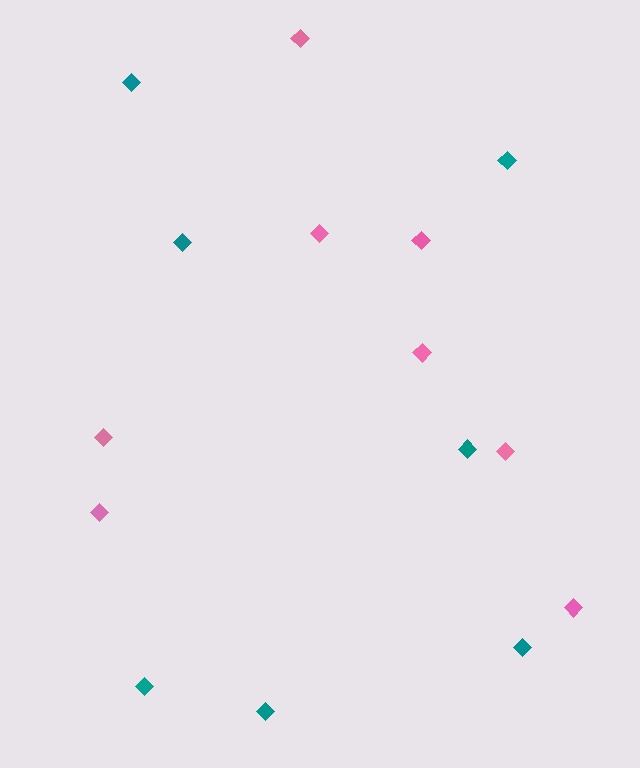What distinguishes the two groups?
There are 2 groups: one group of teal diamonds (7) and one group of pink diamonds (8).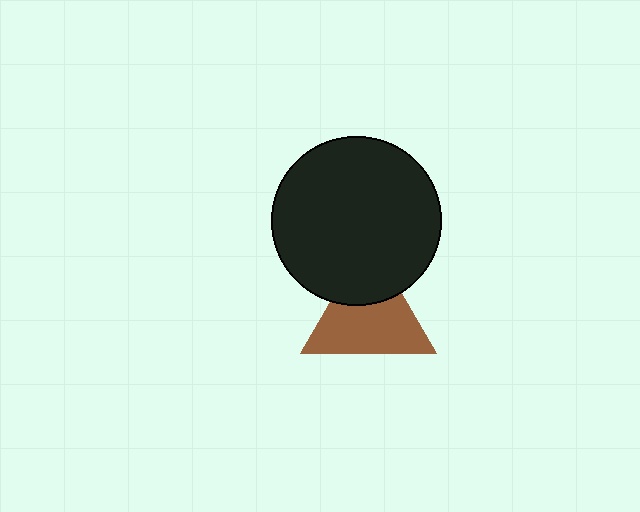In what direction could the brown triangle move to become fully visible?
The brown triangle could move down. That would shift it out from behind the black circle entirely.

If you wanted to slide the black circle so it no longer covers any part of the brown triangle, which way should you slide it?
Slide it up — that is the most direct way to separate the two shapes.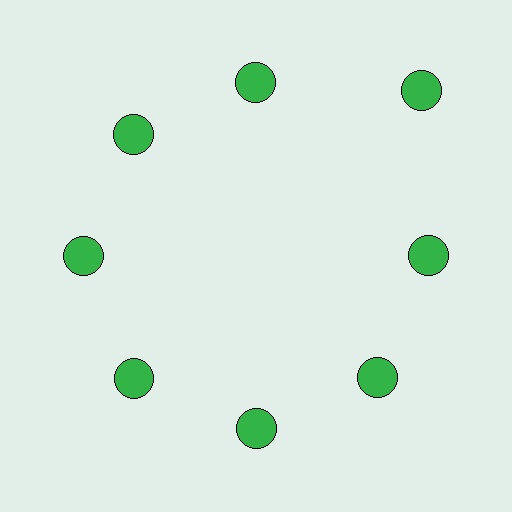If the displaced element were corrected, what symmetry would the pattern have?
It would have 8-fold rotational symmetry — the pattern would map onto itself every 45 degrees.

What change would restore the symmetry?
The symmetry would be restored by moving it inward, back onto the ring so that all 8 circles sit at equal angles and equal distance from the center.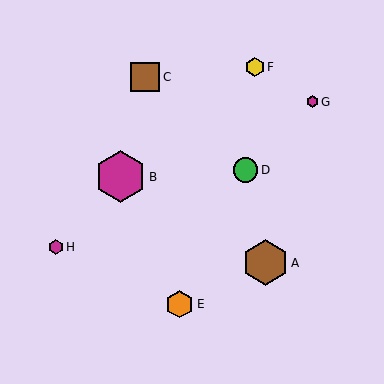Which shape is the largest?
The magenta hexagon (labeled B) is the largest.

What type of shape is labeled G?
Shape G is a magenta hexagon.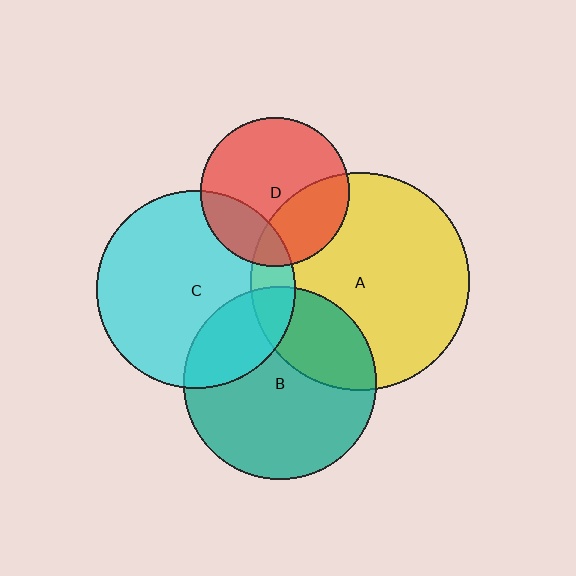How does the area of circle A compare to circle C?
Approximately 1.2 times.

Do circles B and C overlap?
Yes.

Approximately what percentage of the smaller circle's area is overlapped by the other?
Approximately 25%.